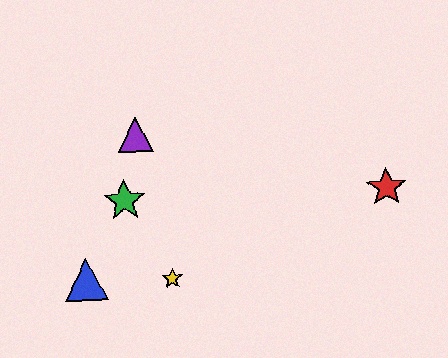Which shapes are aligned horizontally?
The red star, the green star are aligned horizontally.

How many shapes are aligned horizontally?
2 shapes (the red star, the green star) are aligned horizontally.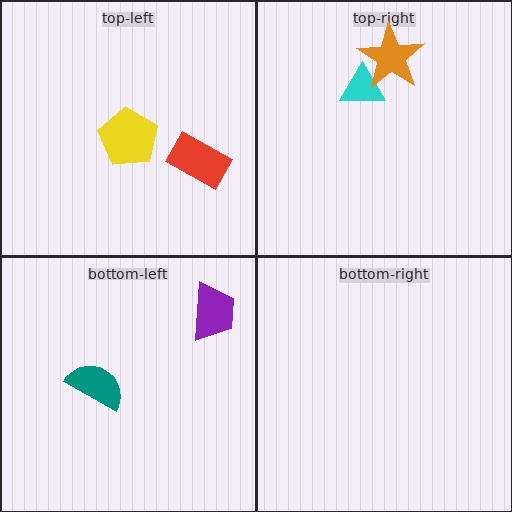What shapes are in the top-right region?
The cyan triangle, the orange star.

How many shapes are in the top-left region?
2.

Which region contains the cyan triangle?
The top-right region.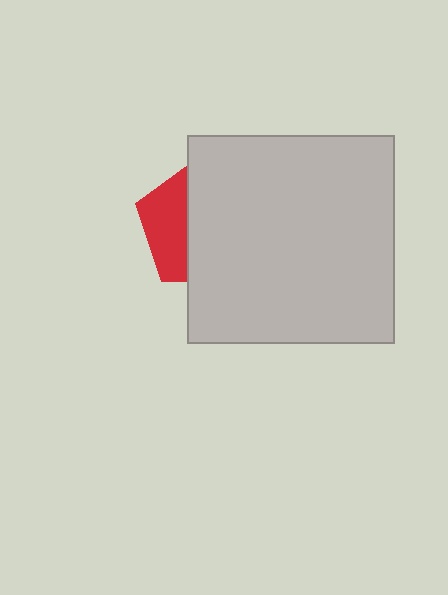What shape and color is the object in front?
The object in front is a light gray square.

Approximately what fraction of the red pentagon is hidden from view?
Roughly 65% of the red pentagon is hidden behind the light gray square.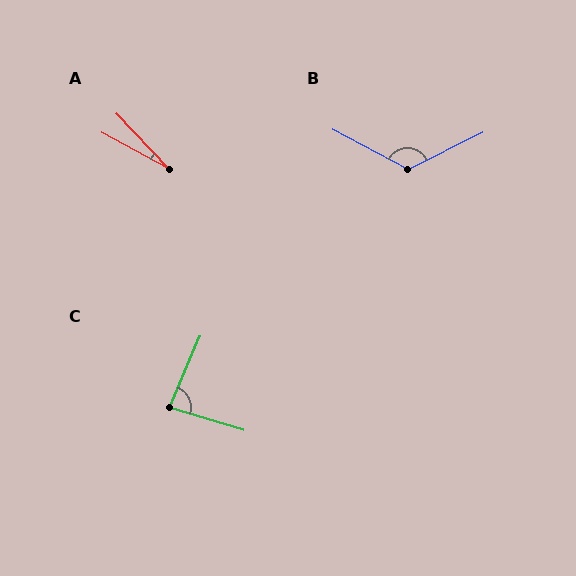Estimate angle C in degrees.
Approximately 83 degrees.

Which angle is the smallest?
A, at approximately 18 degrees.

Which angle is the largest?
B, at approximately 126 degrees.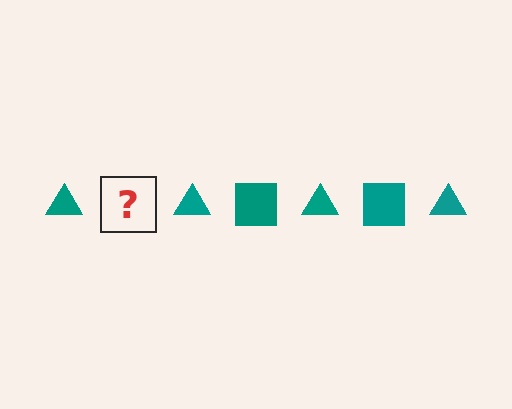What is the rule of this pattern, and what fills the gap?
The rule is that the pattern cycles through triangle, square shapes in teal. The gap should be filled with a teal square.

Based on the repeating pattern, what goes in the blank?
The blank should be a teal square.